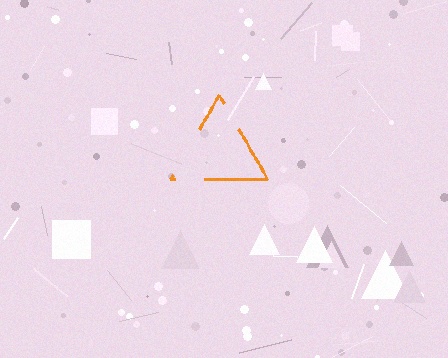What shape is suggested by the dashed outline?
The dashed outline suggests a triangle.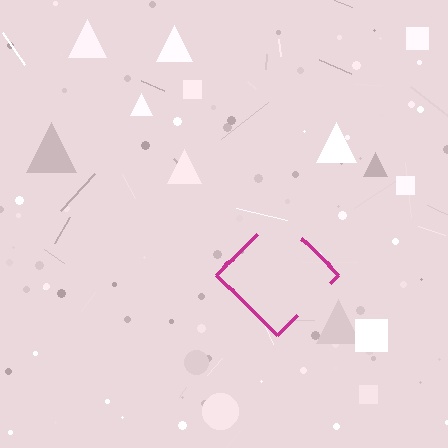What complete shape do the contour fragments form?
The contour fragments form a diamond.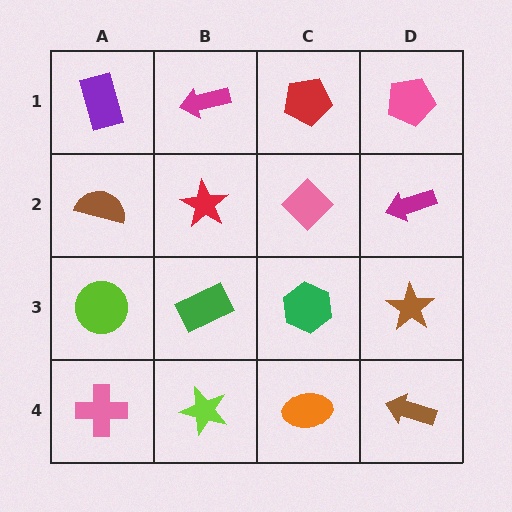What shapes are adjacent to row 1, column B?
A red star (row 2, column B), a purple rectangle (row 1, column A), a red pentagon (row 1, column C).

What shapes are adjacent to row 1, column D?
A magenta arrow (row 2, column D), a red pentagon (row 1, column C).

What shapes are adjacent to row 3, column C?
A pink diamond (row 2, column C), an orange ellipse (row 4, column C), a green rectangle (row 3, column B), a brown star (row 3, column D).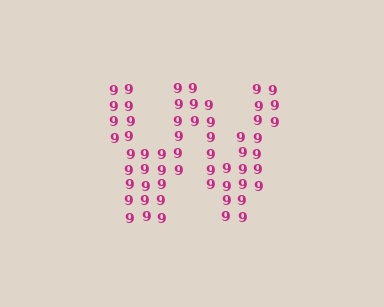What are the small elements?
The small elements are digit 9's.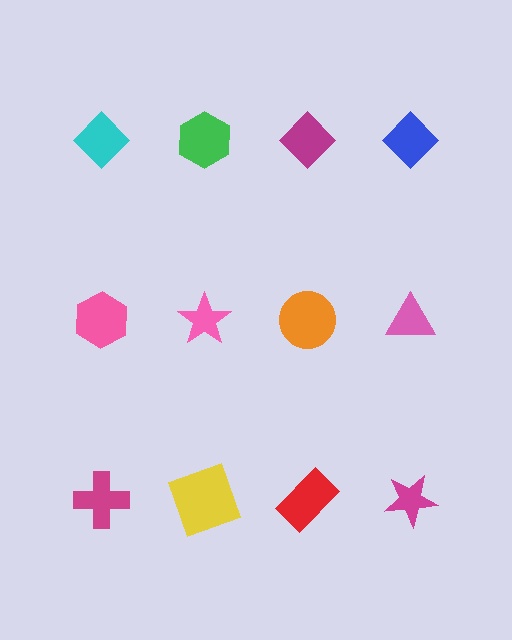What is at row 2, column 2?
A pink star.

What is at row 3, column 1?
A magenta cross.